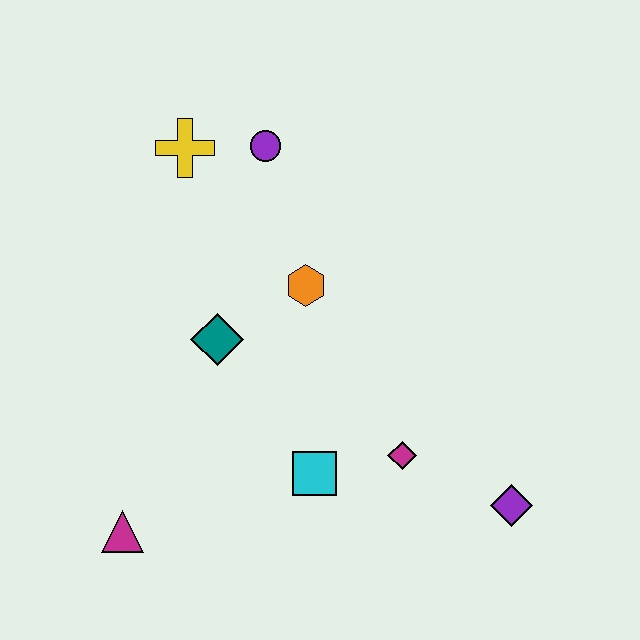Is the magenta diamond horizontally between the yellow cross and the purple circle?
No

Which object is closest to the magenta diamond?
The cyan square is closest to the magenta diamond.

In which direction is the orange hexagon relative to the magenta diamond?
The orange hexagon is above the magenta diamond.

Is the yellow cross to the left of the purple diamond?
Yes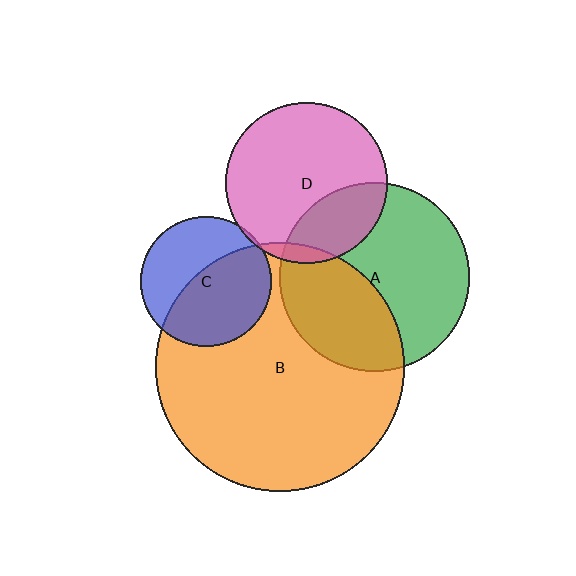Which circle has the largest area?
Circle B (orange).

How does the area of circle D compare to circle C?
Approximately 1.5 times.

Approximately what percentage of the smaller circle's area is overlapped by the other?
Approximately 55%.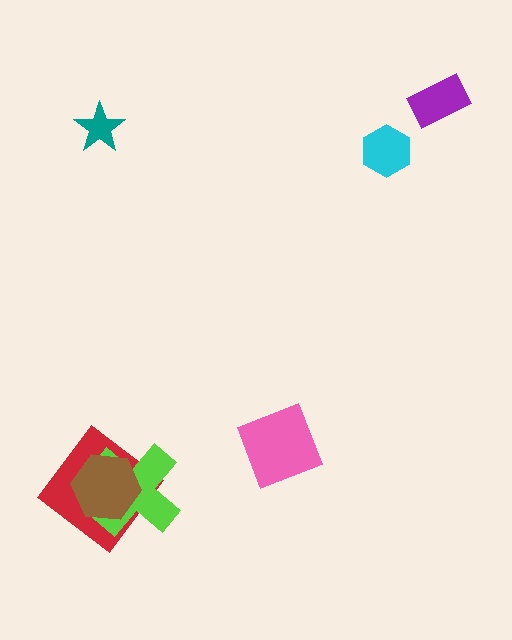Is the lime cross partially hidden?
Yes, it is partially covered by another shape.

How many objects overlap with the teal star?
0 objects overlap with the teal star.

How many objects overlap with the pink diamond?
0 objects overlap with the pink diamond.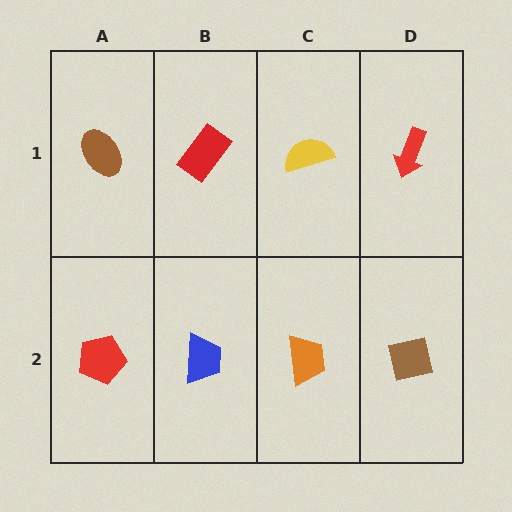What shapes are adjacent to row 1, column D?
A brown square (row 2, column D), a yellow semicircle (row 1, column C).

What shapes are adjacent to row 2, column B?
A red rectangle (row 1, column B), a red pentagon (row 2, column A), an orange trapezoid (row 2, column C).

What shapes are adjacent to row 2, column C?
A yellow semicircle (row 1, column C), a blue trapezoid (row 2, column B), a brown square (row 2, column D).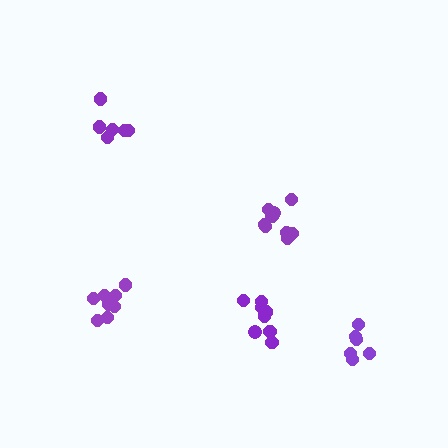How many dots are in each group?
Group 1: 6 dots, Group 2: 6 dots, Group 3: 8 dots, Group 4: 9 dots, Group 5: 8 dots (37 total).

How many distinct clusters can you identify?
There are 5 distinct clusters.